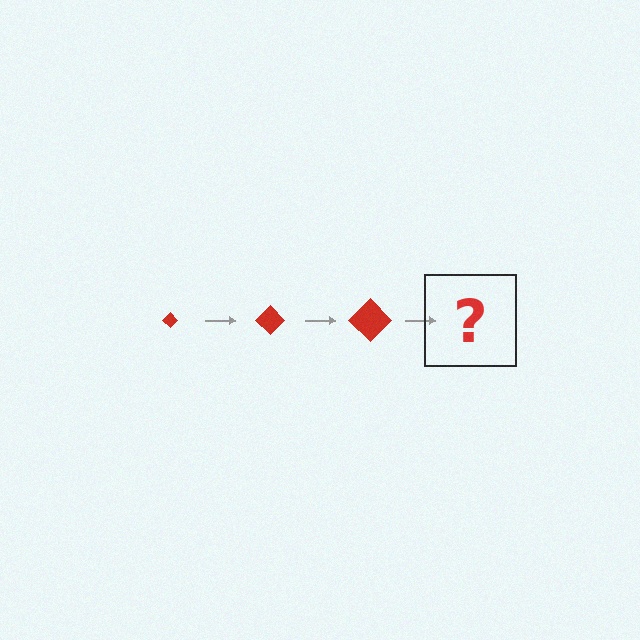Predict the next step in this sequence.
The next step is a red diamond, larger than the previous one.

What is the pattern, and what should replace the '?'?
The pattern is that the diamond gets progressively larger each step. The '?' should be a red diamond, larger than the previous one.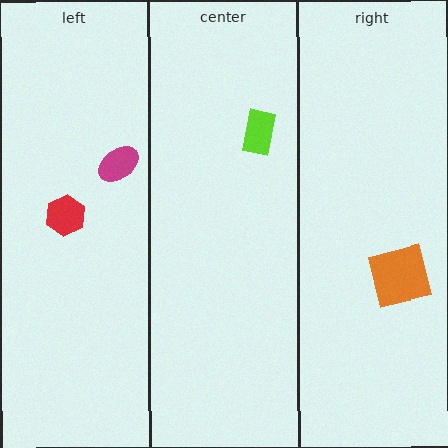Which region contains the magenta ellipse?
The left region.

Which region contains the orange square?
The right region.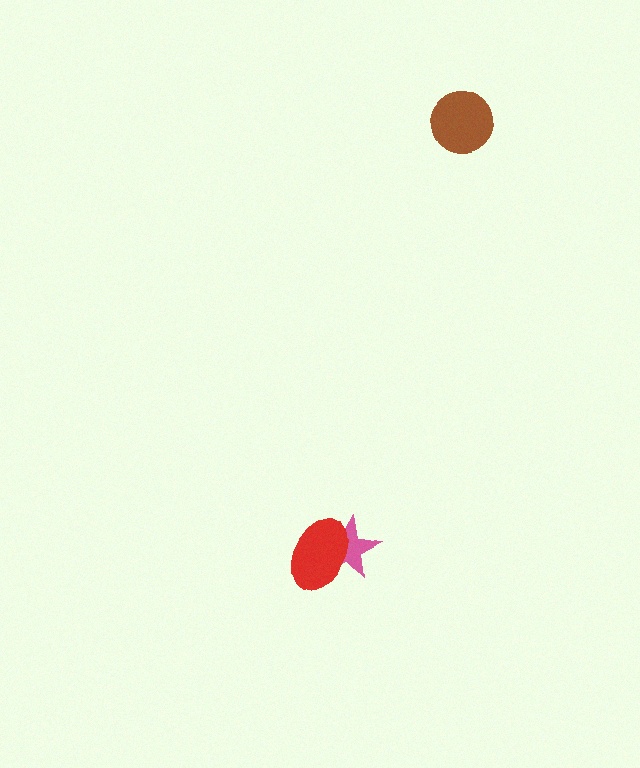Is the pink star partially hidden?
Yes, it is partially covered by another shape.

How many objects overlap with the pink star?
1 object overlaps with the pink star.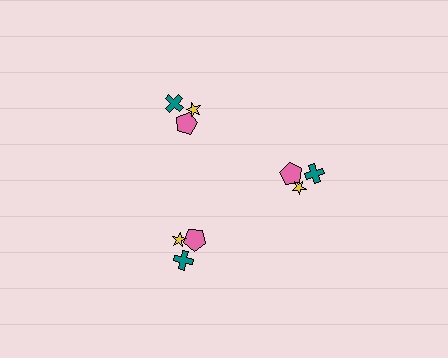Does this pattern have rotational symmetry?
Yes, this pattern has 3-fold rotational symmetry. It looks the same after rotating 120 degrees around the center.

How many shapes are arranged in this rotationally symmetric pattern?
There are 9 shapes, arranged in 3 groups of 3.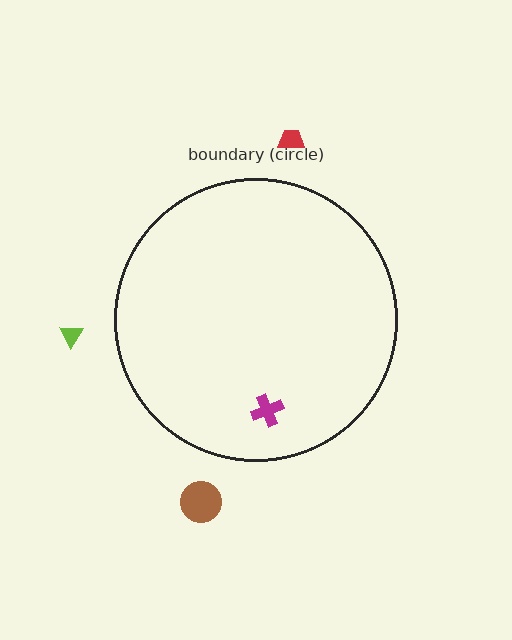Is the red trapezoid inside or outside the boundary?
Outside.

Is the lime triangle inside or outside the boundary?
Outside.